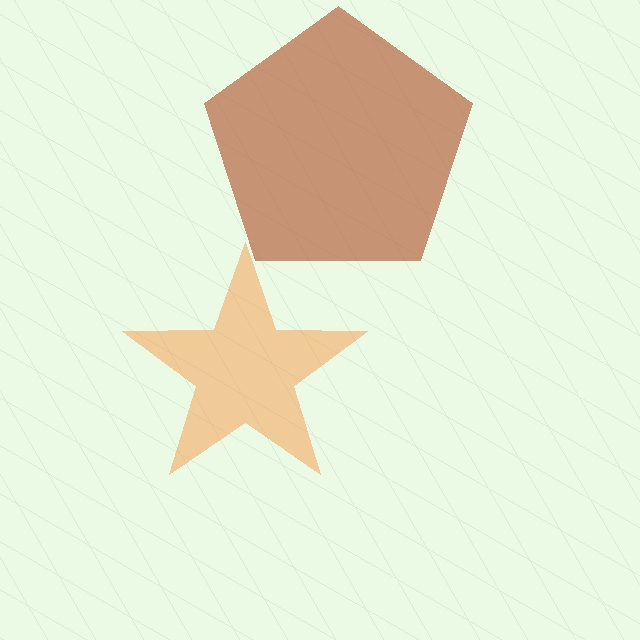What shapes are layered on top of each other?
The layered shapes are: an orange star, a brown pentagon.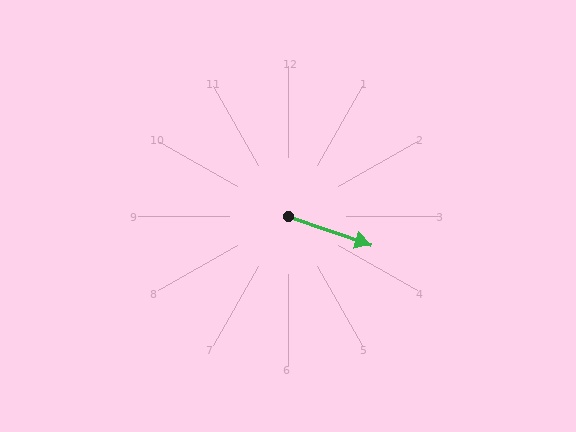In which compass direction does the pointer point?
East.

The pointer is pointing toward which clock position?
Roughly 4 o'clock.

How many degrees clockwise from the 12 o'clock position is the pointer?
Approximately 109 degrees.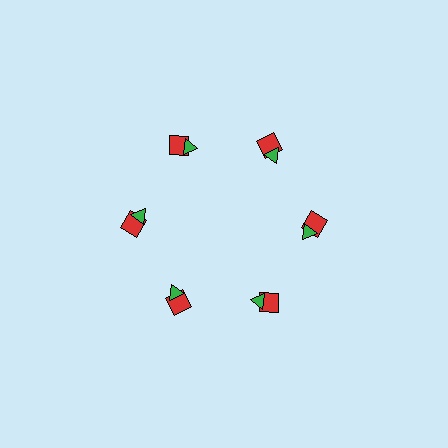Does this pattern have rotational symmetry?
Yes, this pattern has 6-fold rotational symmetry. It looks the same after rotating 60 degrees around the center.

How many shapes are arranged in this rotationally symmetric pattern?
There are 12 shapes, arranged in 6 groups of 2.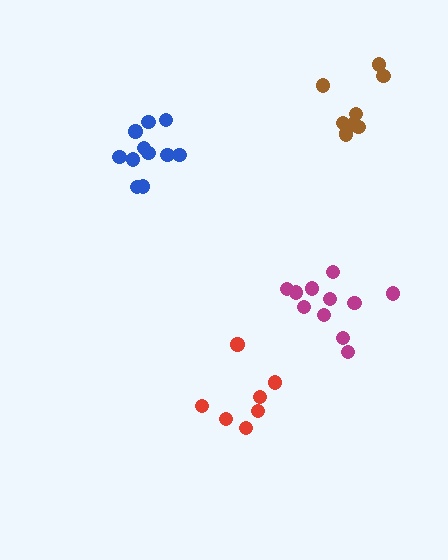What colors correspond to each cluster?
The clusters are colored: magenta, brown, red, blue.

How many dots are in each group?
Group 1: 11 dots, Group 2: 9 dots, Group 3: 8 dots, Group 4: 11 dots (39 total).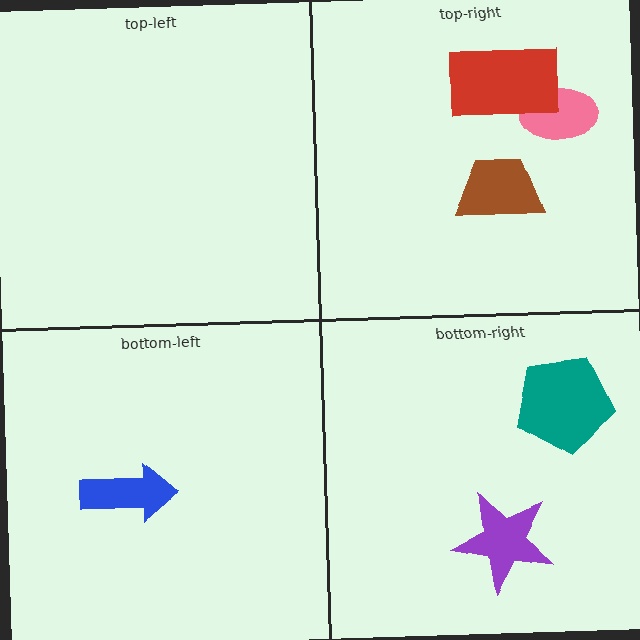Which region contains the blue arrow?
The bottom-left region.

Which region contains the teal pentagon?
The bottom-right region.